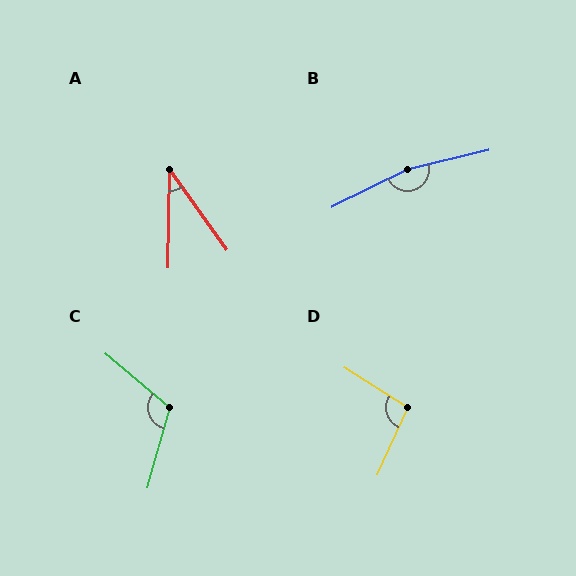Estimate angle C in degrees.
Approximately 114 degrees.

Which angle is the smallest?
A, at approximately 36 degrees.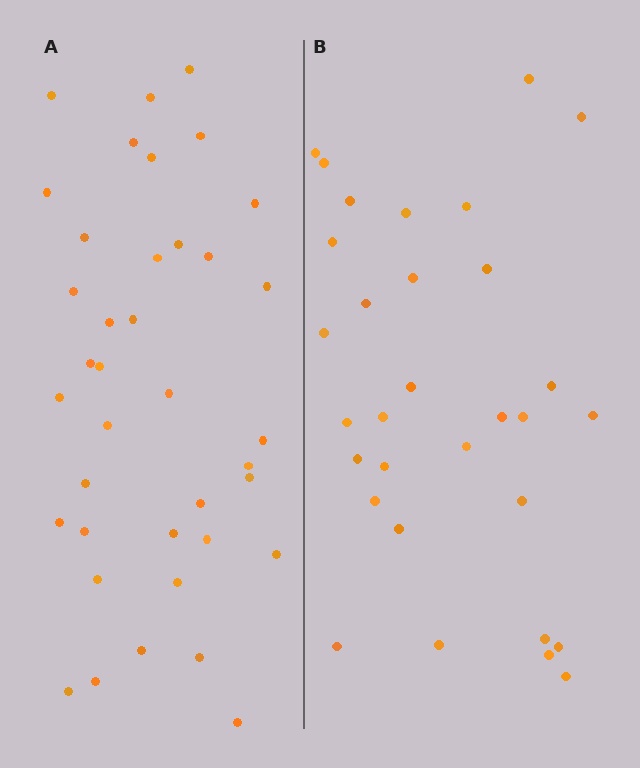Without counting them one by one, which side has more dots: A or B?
Region A (the left region) has more dots.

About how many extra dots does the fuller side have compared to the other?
Region A has roughly 8 or so more dots than region B.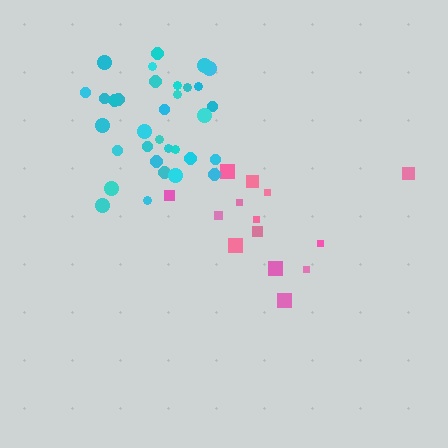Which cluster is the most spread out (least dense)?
Pink.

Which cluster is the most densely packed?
Cyan.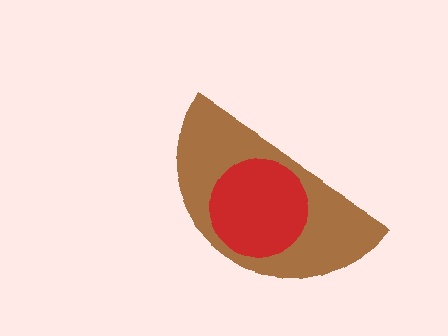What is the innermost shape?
The red circle.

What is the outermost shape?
The brown semicircle.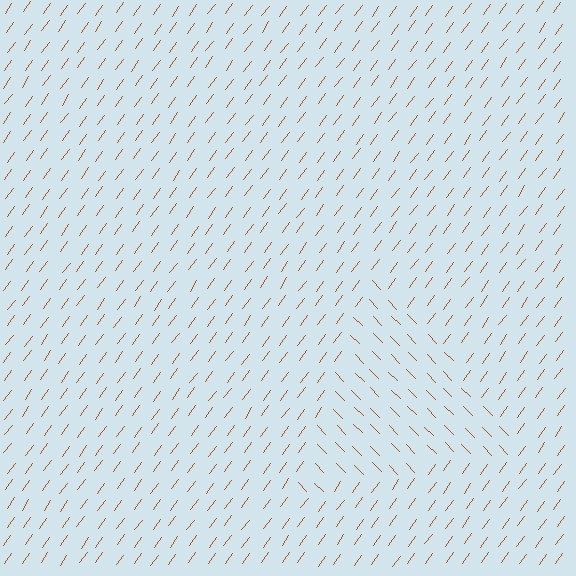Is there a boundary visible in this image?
Yes, there is a texture boundary formed by a change in line orientation.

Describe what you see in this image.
The image is filled with small brown line segments. A triangle region in the image has lines oriented differently from the surrounding lines, creating a visible texture boundary.